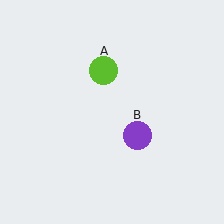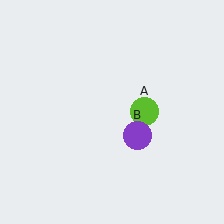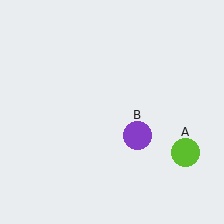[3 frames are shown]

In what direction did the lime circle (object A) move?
The lime circle (object A) moved down and to the right.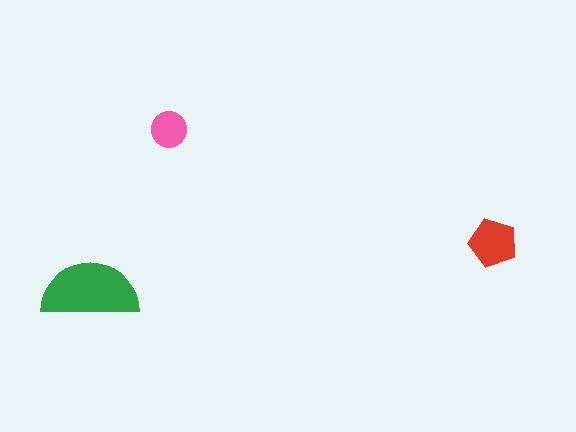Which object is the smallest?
The pink circle.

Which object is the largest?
The green semicircle.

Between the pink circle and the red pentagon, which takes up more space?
The red pentagon.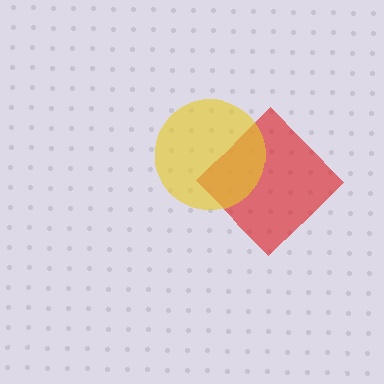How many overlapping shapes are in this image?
There are 2 overlapping shapes in the image.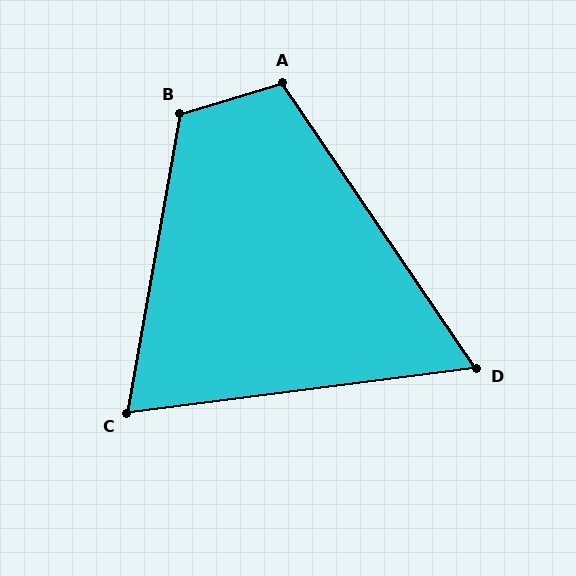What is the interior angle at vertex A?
Approximately 108 degrees (obtuse).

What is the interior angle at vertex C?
Approximately 72 degrees (acute).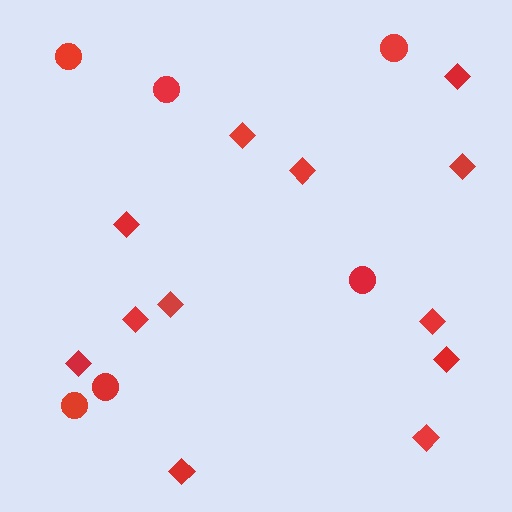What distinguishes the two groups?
There are 2 groups: one group of diamonds (12) and one group of circles (6).